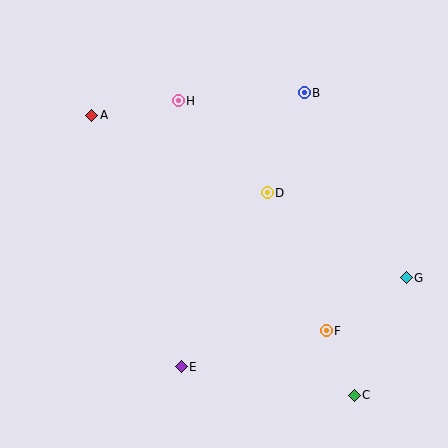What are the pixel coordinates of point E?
Point E is at (181, 367).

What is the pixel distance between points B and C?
The distance between B and C is 307 pixels.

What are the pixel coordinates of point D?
Point D is at (267, 193).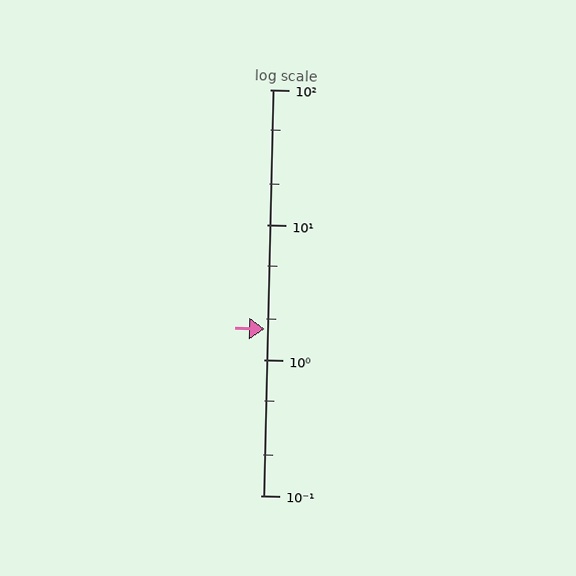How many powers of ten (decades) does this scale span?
The scale spans 3 decades, from 0.1 to 100.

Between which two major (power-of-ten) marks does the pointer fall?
The pointer is between 1 and 10.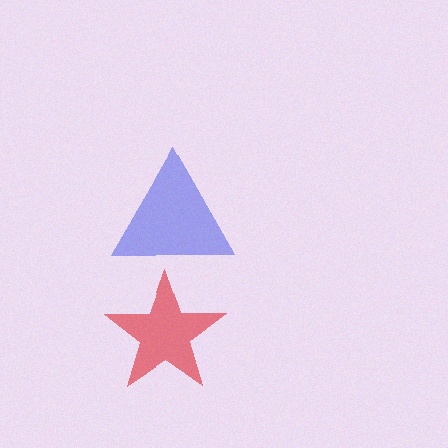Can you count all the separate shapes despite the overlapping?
Yes, there are 2 separate shapes.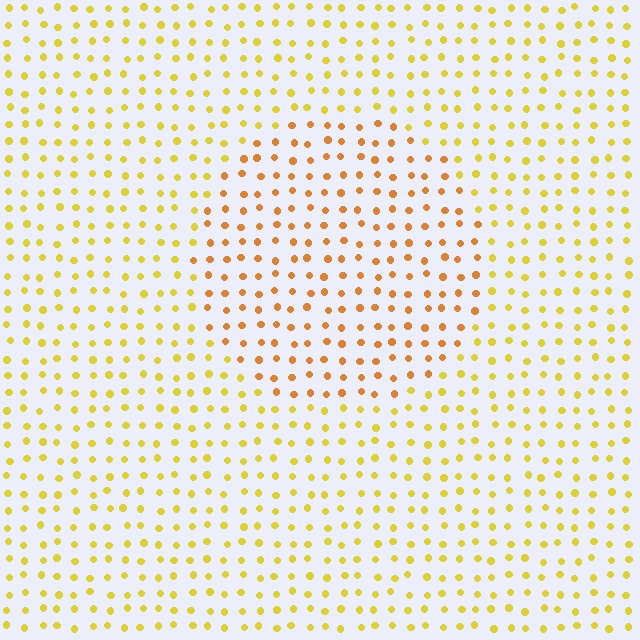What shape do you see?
I see a circle.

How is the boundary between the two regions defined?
The boundary is defined purely by a slight shift in hue (about 28 degrees). Spacing, size, and orientation are identical on both sides.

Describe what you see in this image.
The image is filled with small yellow elements in a uniform arrangement. A circle-shaped region is visible where the elements are tinted to a slightly different hue, forming a subtle color boundary.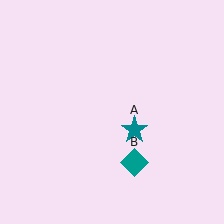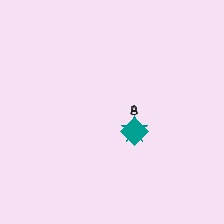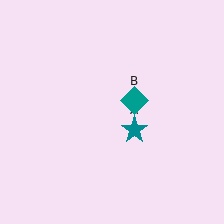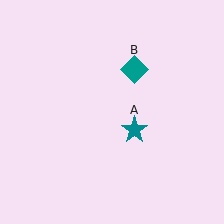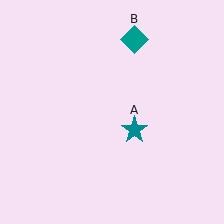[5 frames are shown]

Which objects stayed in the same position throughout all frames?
Teal star (object A) remained stationary.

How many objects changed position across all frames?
1 object changed position: teal diamond (object B).